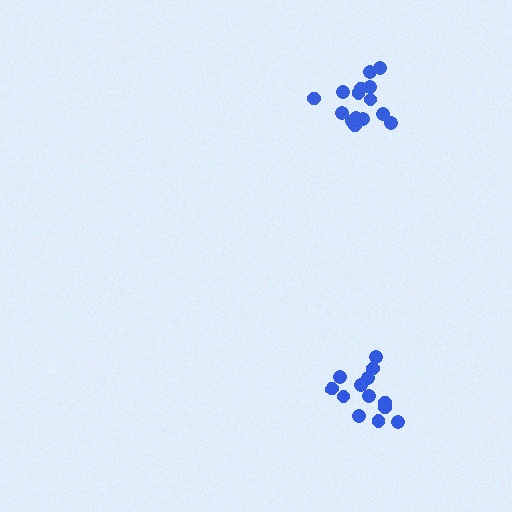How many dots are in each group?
Group 1: 15 dots, Group 2: 13 dots (28 total).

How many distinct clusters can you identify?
There are 2 distinct clusters.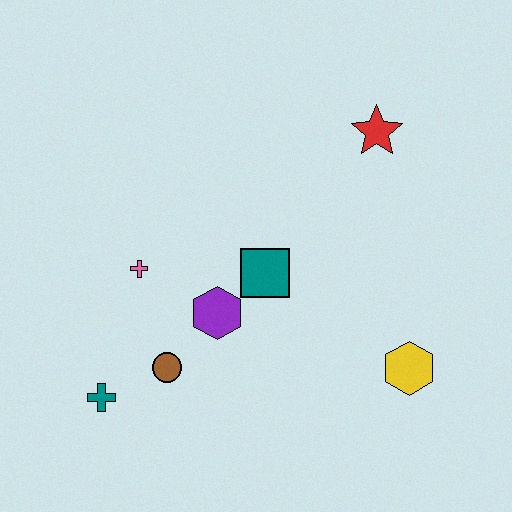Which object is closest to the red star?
The teal square is closest to the red star.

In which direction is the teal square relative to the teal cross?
The teal square is to the right of the teal cross.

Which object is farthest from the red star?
The teal cross is farthest from the red star.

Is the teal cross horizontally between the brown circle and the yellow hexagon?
No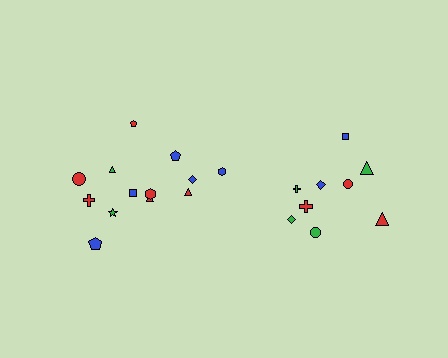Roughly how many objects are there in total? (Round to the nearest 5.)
Roughly 20 objects in total.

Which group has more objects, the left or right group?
The left group.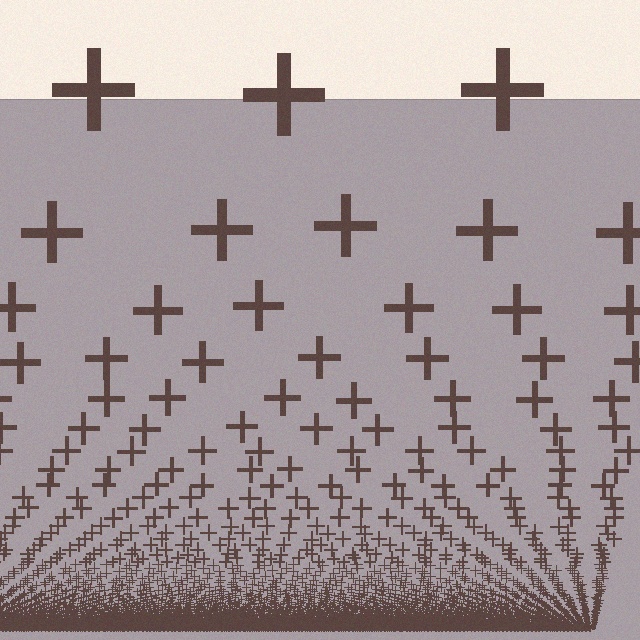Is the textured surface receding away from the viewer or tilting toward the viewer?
The surface appears to tilt toward the viewer. Texture elements get larger and sparser toward the top.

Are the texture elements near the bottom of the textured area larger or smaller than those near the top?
Smaller. The gradient is inverted — elements near the bottom are smaller and denser.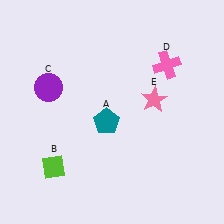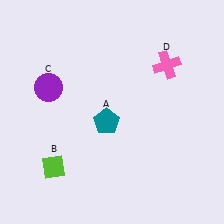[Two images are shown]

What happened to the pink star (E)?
The pink star (E) was removed in Image 2. It was in the top-right area of Image 1.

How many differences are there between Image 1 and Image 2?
There is 1 difference between the two images.